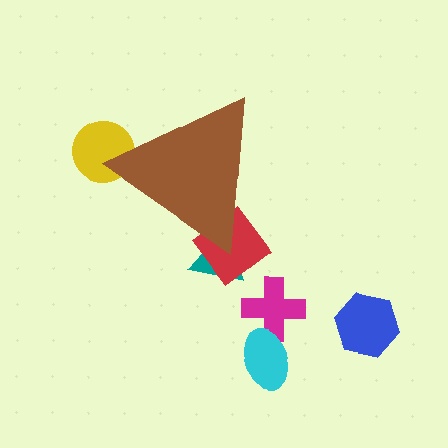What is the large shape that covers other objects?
A brown triangle.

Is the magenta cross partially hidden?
No, the magenta cross is fully visible.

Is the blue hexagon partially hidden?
No, the blue hexagon is fully visible.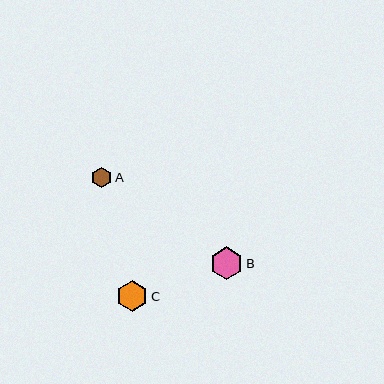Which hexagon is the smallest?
Hexagon A is the smallest with a size of approximately 20 pixels.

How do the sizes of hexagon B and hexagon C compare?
Hexagon B and hexagon C are approximately the same size.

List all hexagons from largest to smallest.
From largest to smallest: B, C, A.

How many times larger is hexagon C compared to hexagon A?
Hexagon C is approximately 1.5 times the size of hexagon A.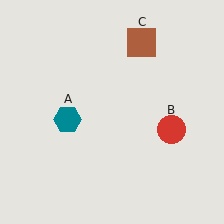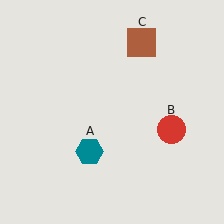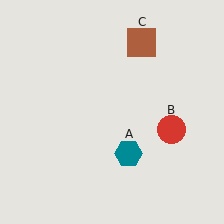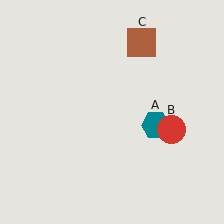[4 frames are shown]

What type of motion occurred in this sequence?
The teal hexagon (object A) rotated counterclockwise around the center of the scene.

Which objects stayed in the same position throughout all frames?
Red circle (object B) and brown square (object C) remained stationary.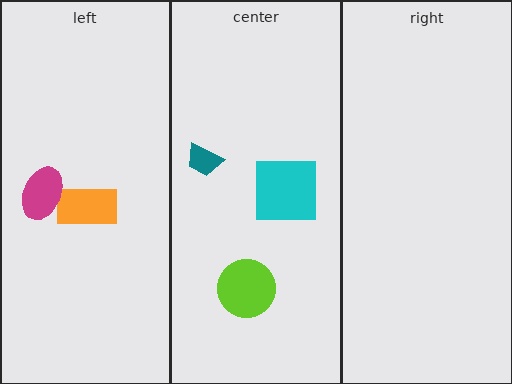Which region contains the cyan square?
The center region.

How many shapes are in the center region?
3.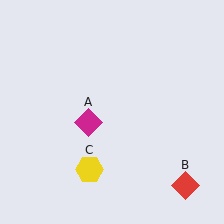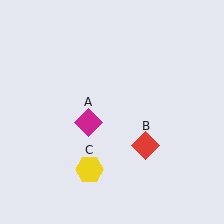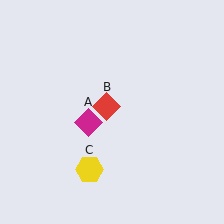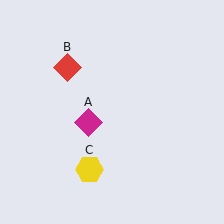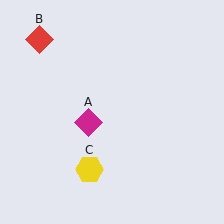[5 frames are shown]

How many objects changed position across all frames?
1 object changed position: red diamond (object B).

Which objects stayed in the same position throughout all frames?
Magenta diamond (object A) and yellow hexagon (object C) remained stationary.